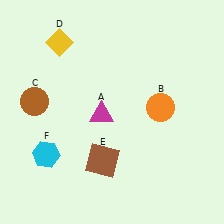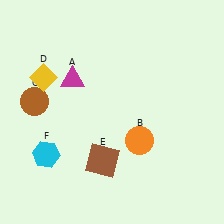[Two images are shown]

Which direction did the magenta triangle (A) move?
The magenta triangle (A) moved up.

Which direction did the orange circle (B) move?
The orange circle (B) moved down.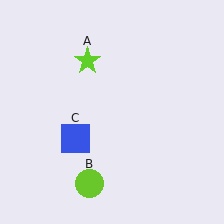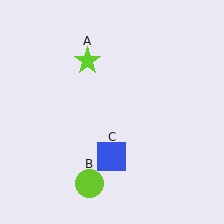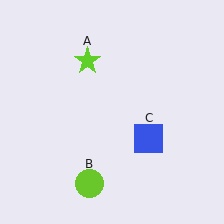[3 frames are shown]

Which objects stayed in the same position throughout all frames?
Lime star (object A) and lime circle (object B) remained stationary.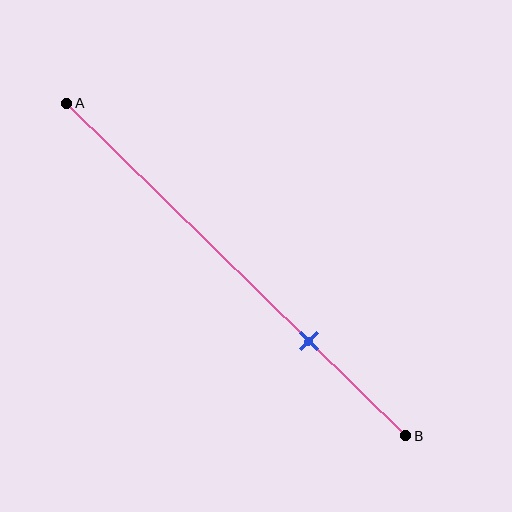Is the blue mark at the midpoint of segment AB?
No, the mark is at about 70% from A, not at the 50% midpoint.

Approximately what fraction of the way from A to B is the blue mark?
The blue mark is approximately 70% of the way from A to B.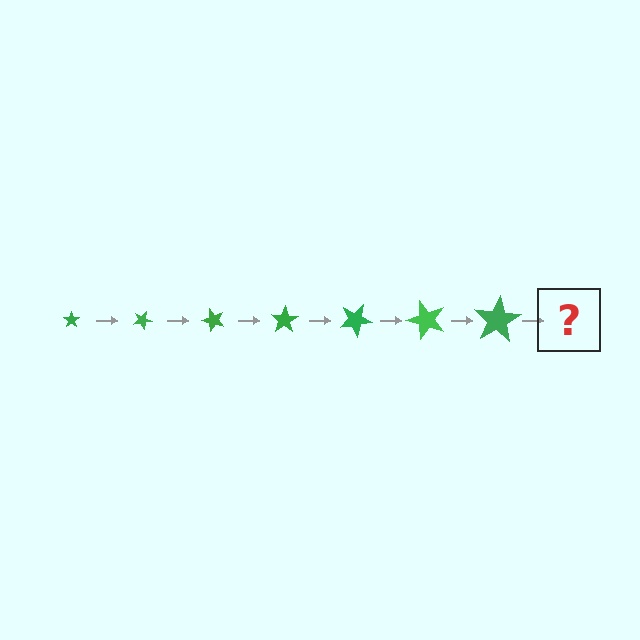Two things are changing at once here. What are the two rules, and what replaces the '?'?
The two rules are that the star grows larger each step and it rotates 25 degrees each step. The '?' should be a star, larger than the previous one and rotated 175 degrees from the start.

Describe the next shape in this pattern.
It should be a star, larger than the previous one and rotated 175 degrees from the start.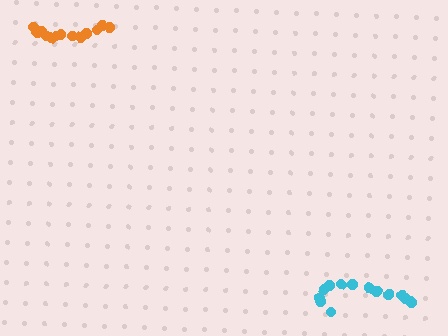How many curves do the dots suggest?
There are 2 distinct paths.